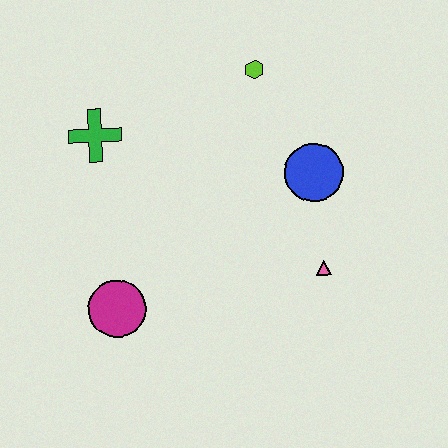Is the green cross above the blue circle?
Yes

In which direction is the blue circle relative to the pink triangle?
The blue circle is above the pink triangle.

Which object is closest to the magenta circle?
The green cross is closest to the magenta circle.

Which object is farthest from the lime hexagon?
The magenta circle is farthest from the lime hexagon.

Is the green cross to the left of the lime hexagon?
Yes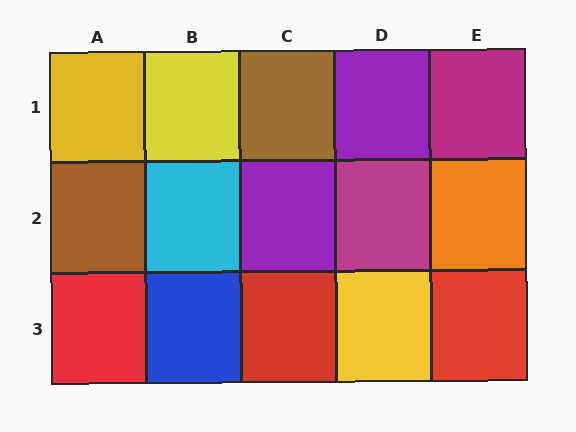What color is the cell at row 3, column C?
Red.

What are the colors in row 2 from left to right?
Brown, cyan, purple, magenta, orange.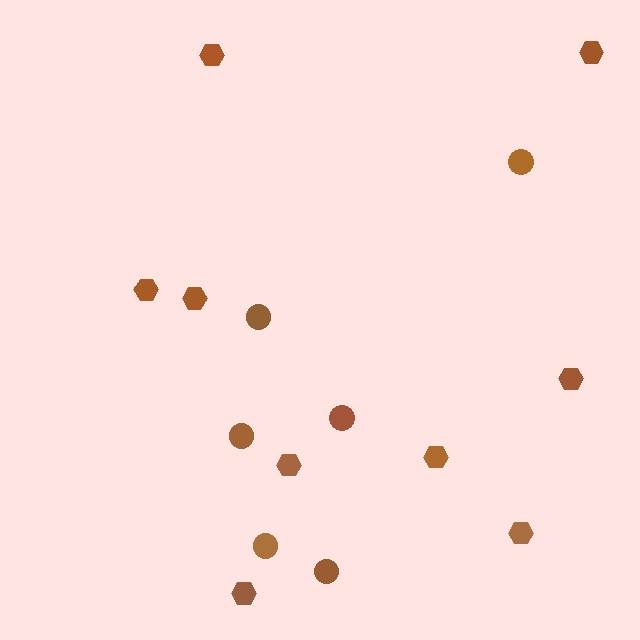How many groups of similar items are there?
There are 2 groups: one group of hexagons (9) and one group of circles (6).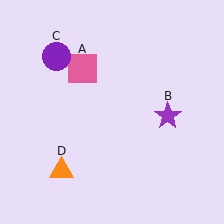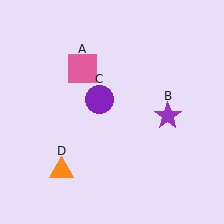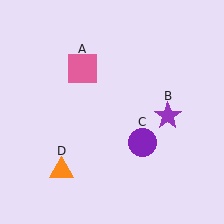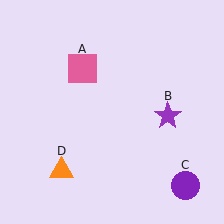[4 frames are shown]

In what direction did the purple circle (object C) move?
The purple circle (object C) moved down and to the right.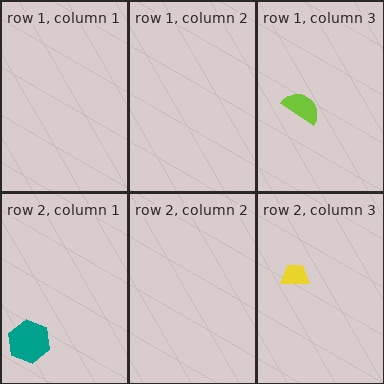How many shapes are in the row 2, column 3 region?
1.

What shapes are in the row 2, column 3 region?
The yellow trapezoid.